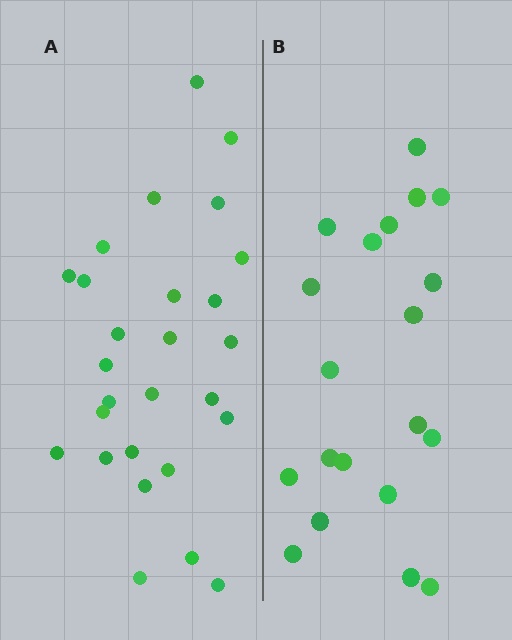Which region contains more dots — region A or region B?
Region A (the left region) has more dots.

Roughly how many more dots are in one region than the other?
Region A has roughly 8 or so more dots than region B.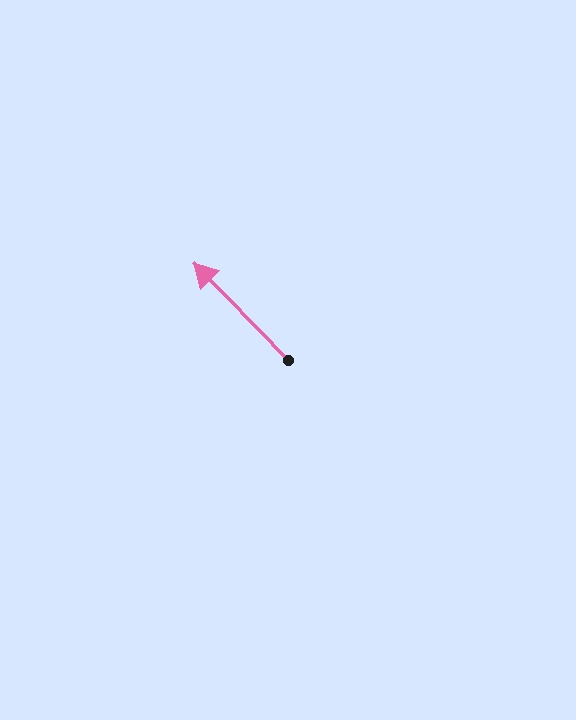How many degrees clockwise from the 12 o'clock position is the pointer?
Approximately 316 degrees.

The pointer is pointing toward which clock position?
Roughly 11 o'clock.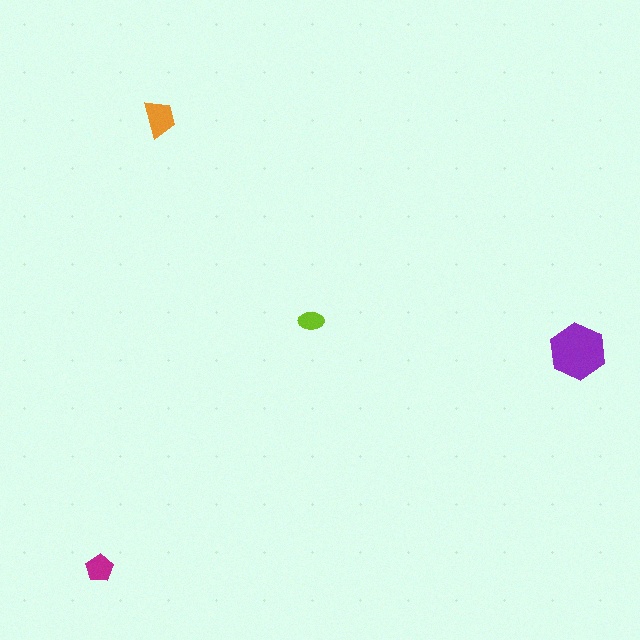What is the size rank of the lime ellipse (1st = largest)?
4th.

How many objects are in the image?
There are 4 objects in the image.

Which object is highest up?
The orange trapezoid is topmost.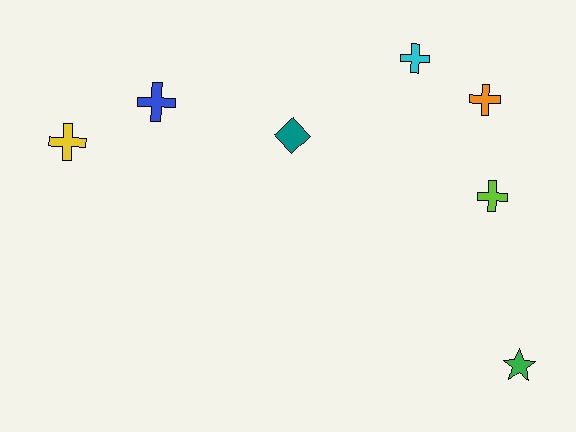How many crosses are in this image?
There are 5 crosses.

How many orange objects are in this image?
There is 1 orange object.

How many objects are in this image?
There are 7 objects.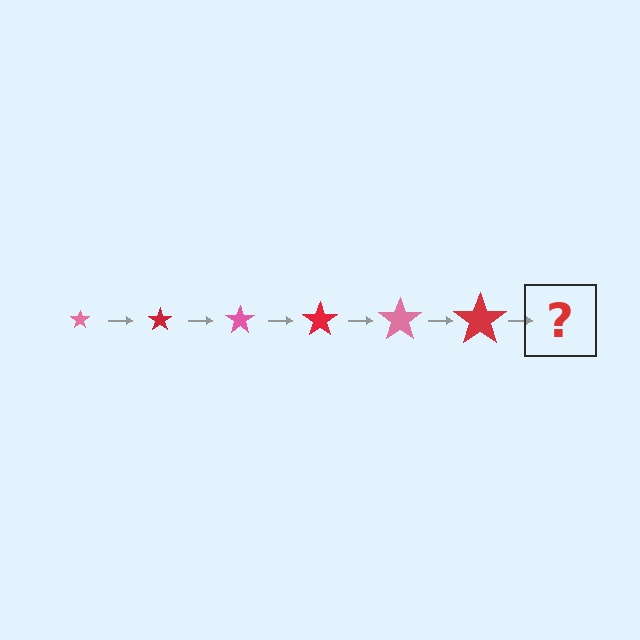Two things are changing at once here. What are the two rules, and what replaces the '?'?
The two rules are that the star grows larger each step and the color cycles through pink and red. The '?' should be a pink star, larger than the previous one.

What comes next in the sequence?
The next element should be a pink star, larger than the previous one.